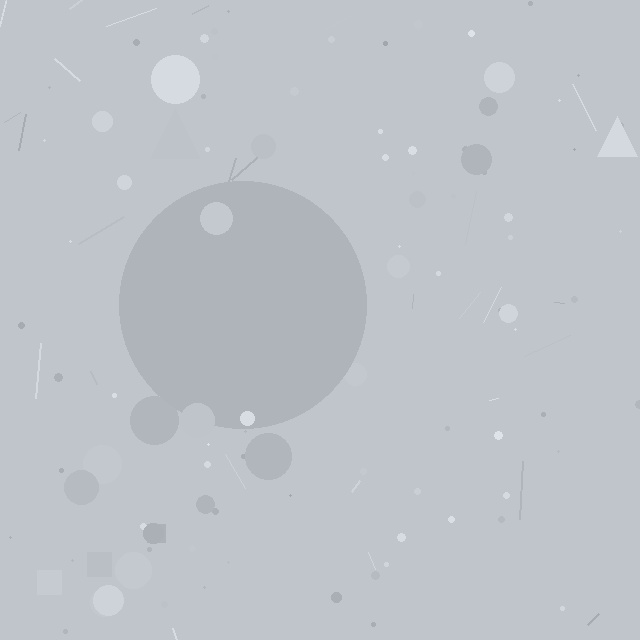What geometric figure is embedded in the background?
A circle is embedded in the background.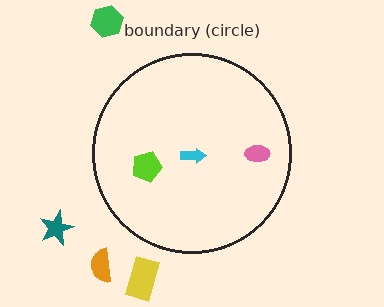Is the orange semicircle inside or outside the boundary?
Outside.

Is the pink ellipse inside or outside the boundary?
Inside.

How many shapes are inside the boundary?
3 inside, 4 outside.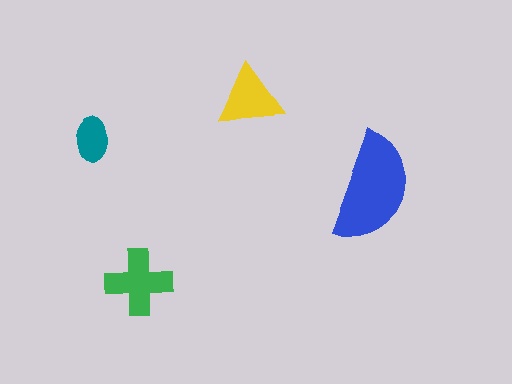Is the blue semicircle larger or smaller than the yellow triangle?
Larger.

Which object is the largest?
The blue semicircle.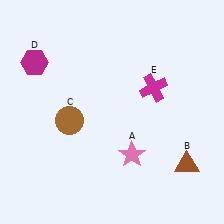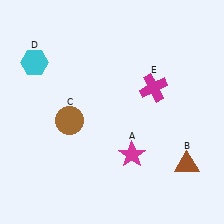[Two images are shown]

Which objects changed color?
A changed from pink to magenta. D changed from magenta to cyan.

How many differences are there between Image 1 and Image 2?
There are 2 differences between the two images.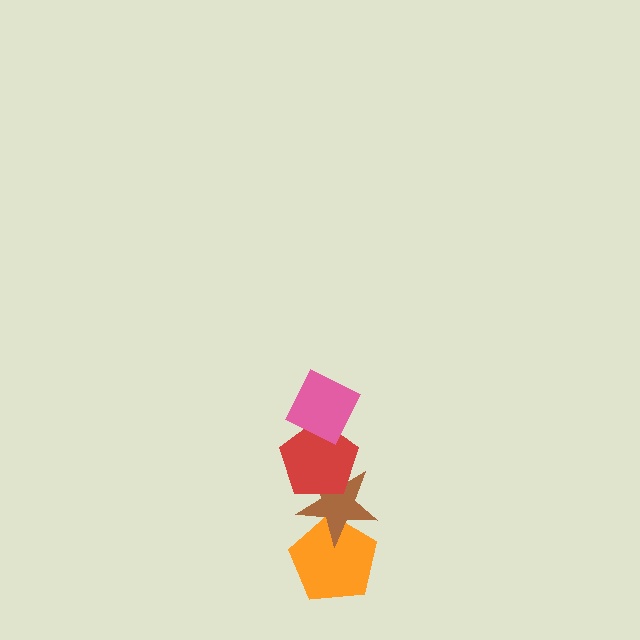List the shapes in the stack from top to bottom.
From top to bottom: the pink diamond, the red pentagon, the brown star, the orange pentagon.